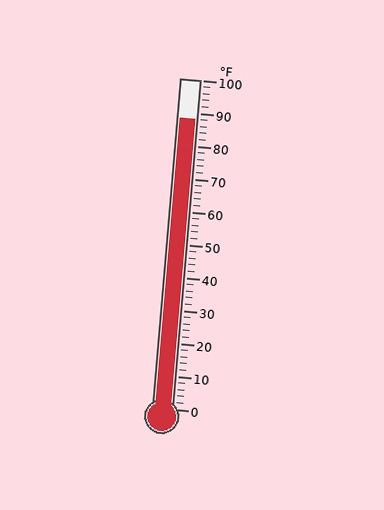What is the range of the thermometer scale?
The thermometer scale ranges from 0°F to 100°F.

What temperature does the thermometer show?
The thermometer shows approximately 88°F.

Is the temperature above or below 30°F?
The temperature is above 30°F.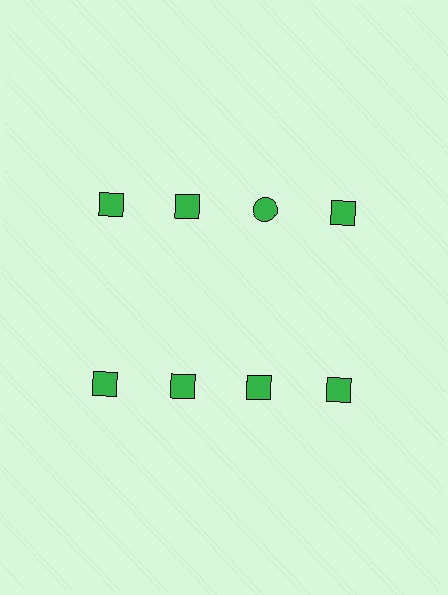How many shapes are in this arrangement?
There are 8 shapes arranged in a grid pattern.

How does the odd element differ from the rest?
It has a different shape: circle instead of square.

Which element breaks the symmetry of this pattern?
The green circle in the top row, center column breaks the symmetry. All other shapes are green squares.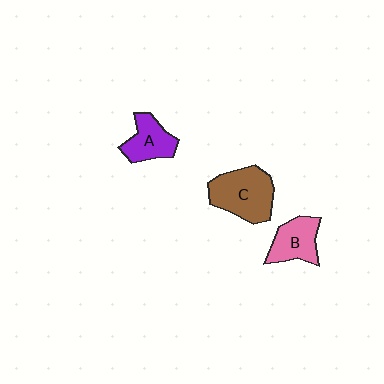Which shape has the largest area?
Shape C (brown).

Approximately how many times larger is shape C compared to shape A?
Approximately 1.6 times.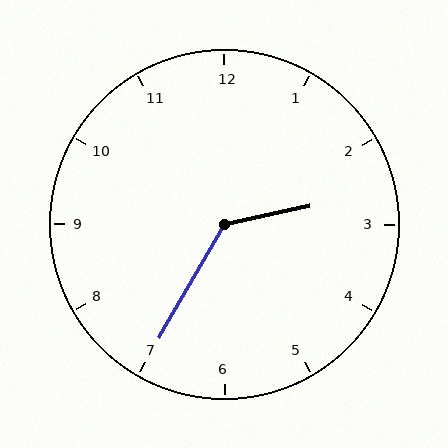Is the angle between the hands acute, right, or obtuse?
It is obtuse.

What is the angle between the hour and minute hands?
Approximately 132 degrees.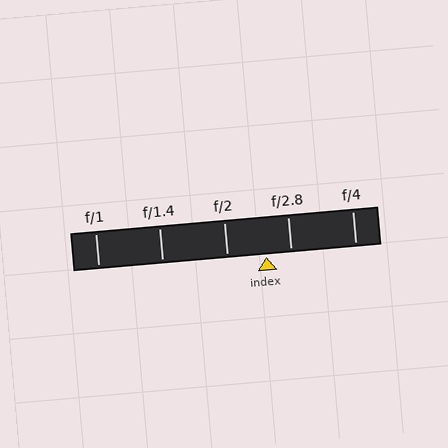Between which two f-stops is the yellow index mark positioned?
The index mark is between f/2 and f/2.8.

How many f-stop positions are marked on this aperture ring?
There are 5 f-stop positions marked.